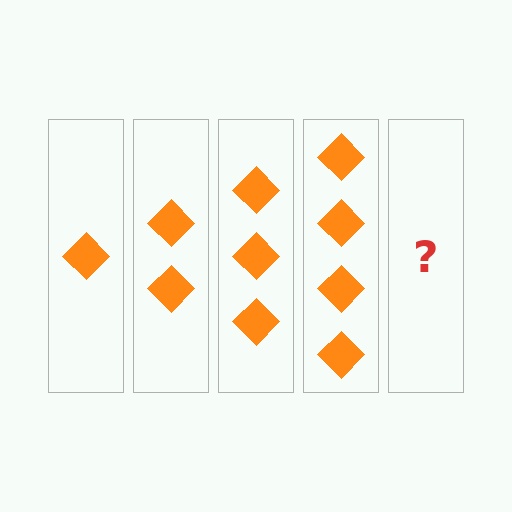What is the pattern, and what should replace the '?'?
The pattern is that each step adds one more diamond. The '?' should be 5 diamonds.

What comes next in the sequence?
The next element should be 5 diamonds.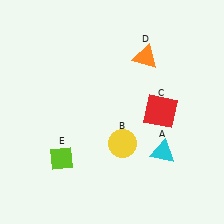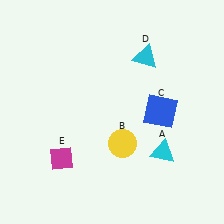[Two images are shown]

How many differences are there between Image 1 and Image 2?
There are 3 differences between the two images.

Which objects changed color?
C changed from red to blue. D changed from orange to cyan. E changed from lime to magenta.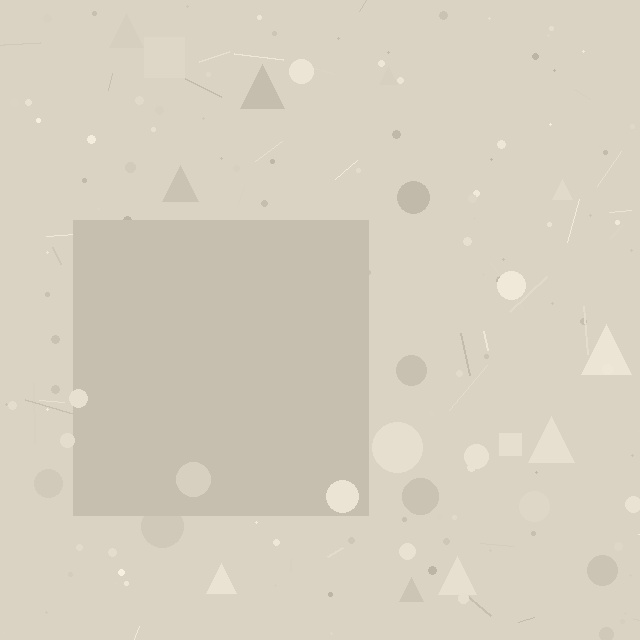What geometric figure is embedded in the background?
A square is embedded in the background.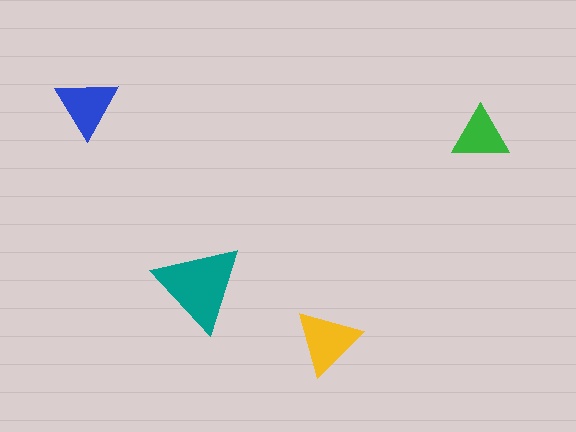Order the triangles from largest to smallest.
the teal one, the yellow one, the blue one, the green one.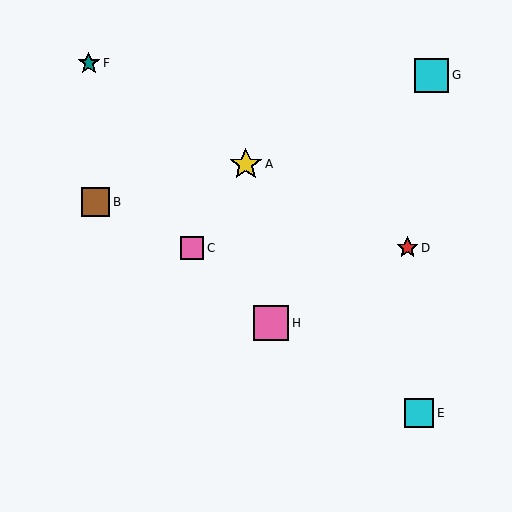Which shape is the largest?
The pink square (labeled H) is the largest.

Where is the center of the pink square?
The center of the pink square is at (271, 323).